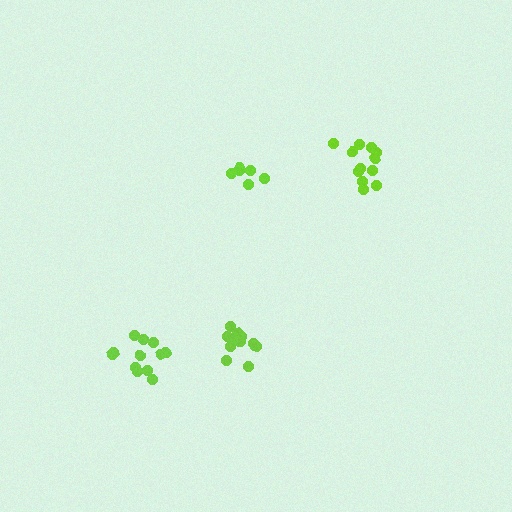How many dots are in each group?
Group 1: 6 dots, Group 2: 11 dots, Group 3: 12 dots, Group 4: 12 dots (41 total).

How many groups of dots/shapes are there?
There are 4 groups.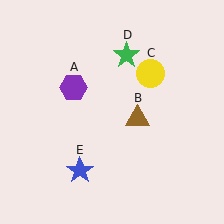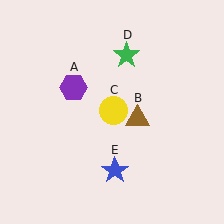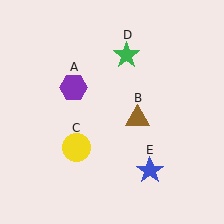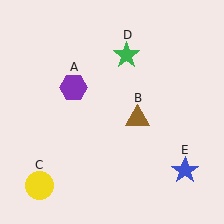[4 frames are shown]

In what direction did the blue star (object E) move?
The blue star (object E) moved right.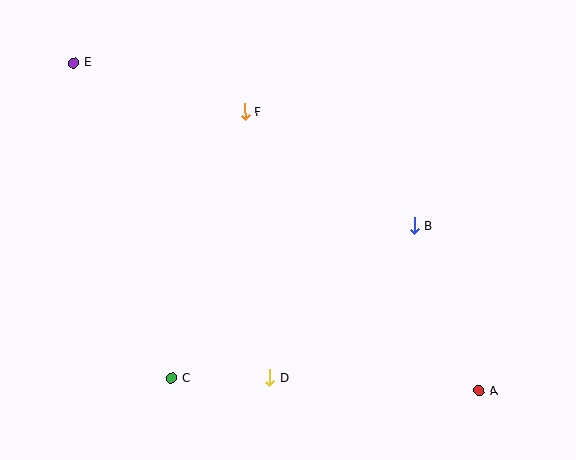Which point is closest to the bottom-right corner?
Point A is closest to the bottom-right corner.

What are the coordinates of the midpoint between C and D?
The midpoint between C and D is at (221, 378).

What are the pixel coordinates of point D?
Point D is at (270, 378).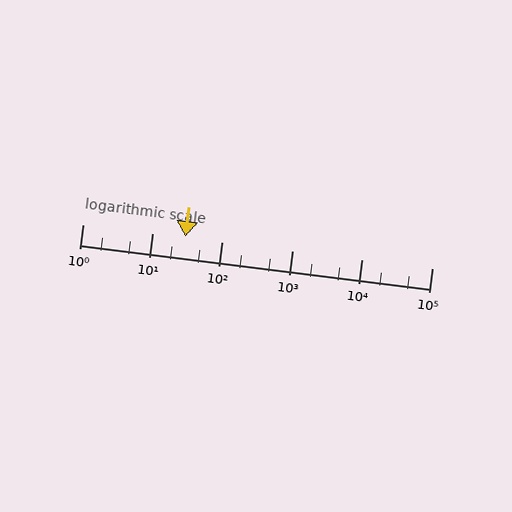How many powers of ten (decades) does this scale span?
The scale spans 5 decades, from 1 to 100000.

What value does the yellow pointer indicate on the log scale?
The pointer indicates approximately 30.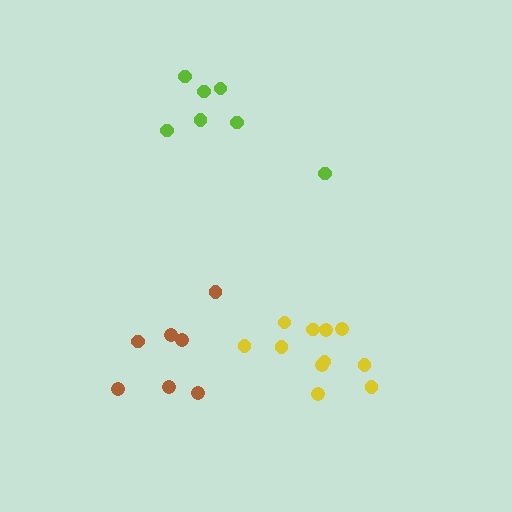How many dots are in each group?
Group 1: 7 dots, Group 2: 11 dots, Group 3: 7 dots (25 total).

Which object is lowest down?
The brown cluster is bottommost.